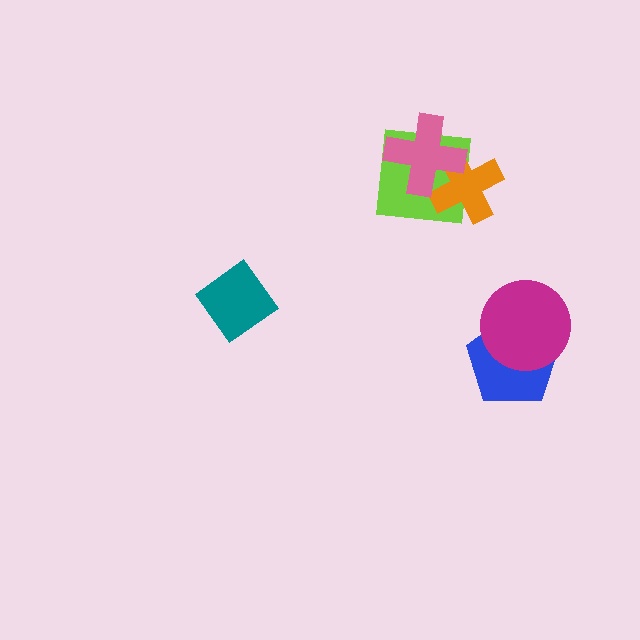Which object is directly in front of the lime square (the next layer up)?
The orange cross is directly in front of the lime square.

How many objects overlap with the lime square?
2 objects overlap with the lime square.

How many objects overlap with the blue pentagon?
1 object overlaps with the blue pentagon.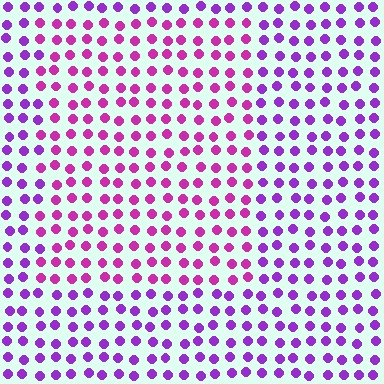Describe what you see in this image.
The image is filled with small purple elements in a uniform arrangement. A rectangle-shaped region is visible where the elements are tinted to a slightly different hue, forming a subtle color boundary.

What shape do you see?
I see a rectangle.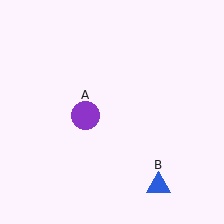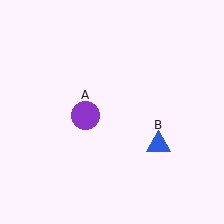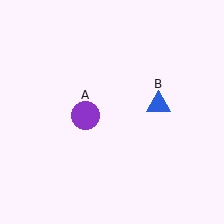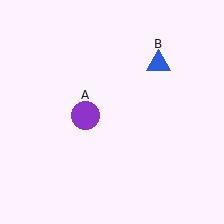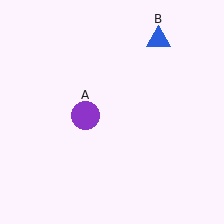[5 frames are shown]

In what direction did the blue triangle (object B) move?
The blue triangle (object B) moved up.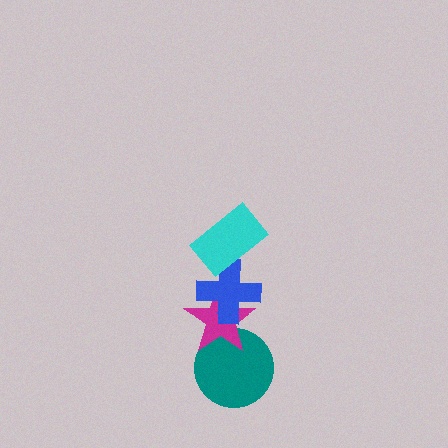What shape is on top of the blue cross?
The cyan rectangle is on top of the blue cross.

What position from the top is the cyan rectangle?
The cyan rectangle is 1st from the top.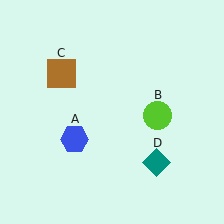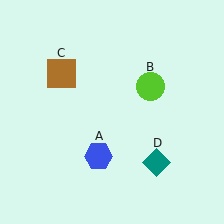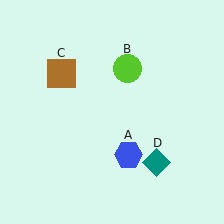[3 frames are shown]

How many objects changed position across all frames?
2 objects changed position: blue hexagon (object A), lime circle (object B).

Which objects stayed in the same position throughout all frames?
Brown square (object C) and teal diamond (object D) remained stationary.